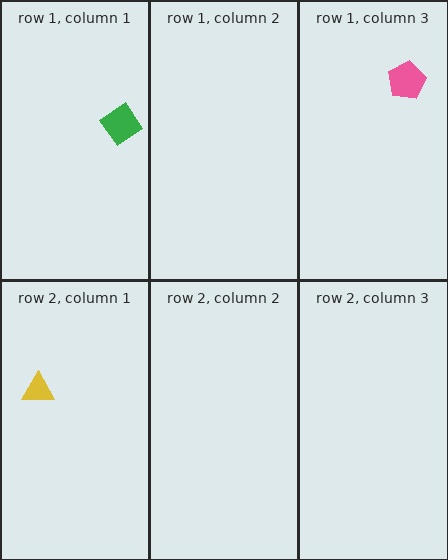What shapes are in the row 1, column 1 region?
The green diamond.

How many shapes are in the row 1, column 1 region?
1.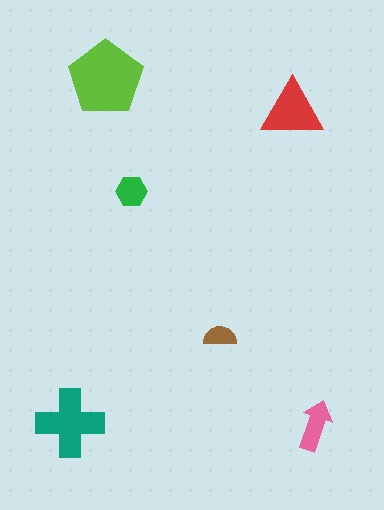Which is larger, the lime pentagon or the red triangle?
The lime pentagon.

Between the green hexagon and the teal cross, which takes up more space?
The teal cross.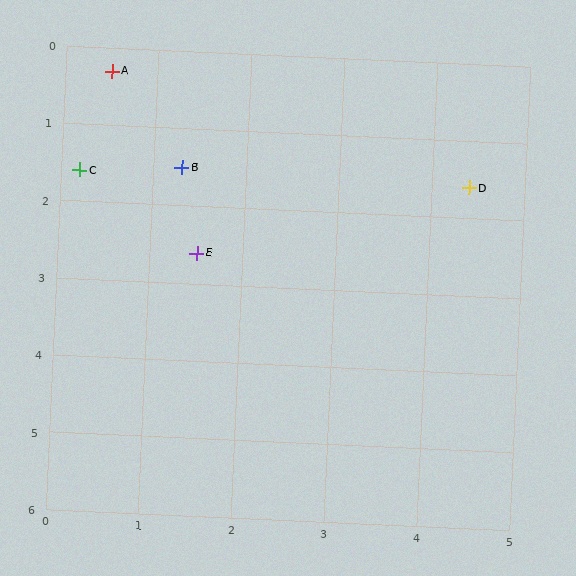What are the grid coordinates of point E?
Point E is at approximately (1.5, 2.6).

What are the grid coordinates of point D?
Point D is at approximately (4.4, 1.6).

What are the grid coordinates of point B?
Point B is at approximately (1.3, 1.5).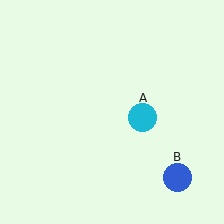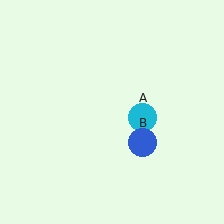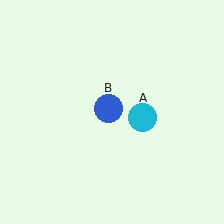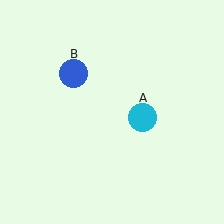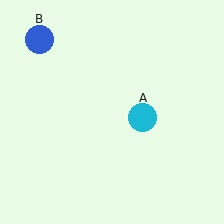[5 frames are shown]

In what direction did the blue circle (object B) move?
The blue circle (object B) moved up and to the left.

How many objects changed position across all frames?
1 object changed position: blue circle (object B).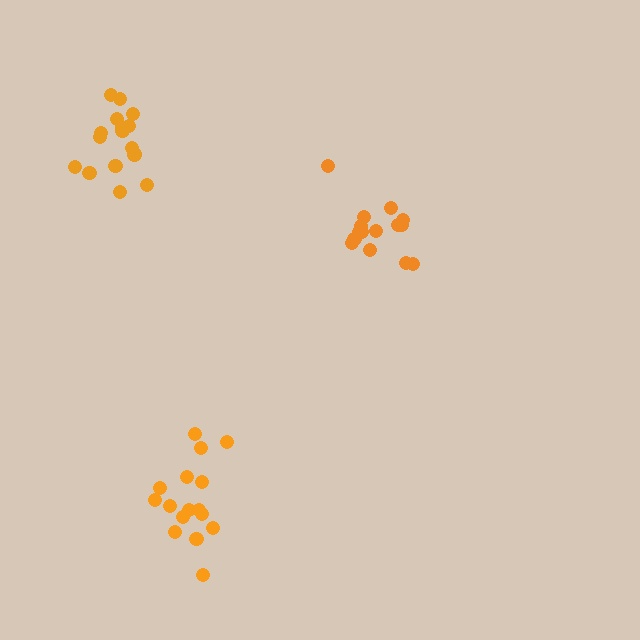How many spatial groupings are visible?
There are 3 spatial groupings.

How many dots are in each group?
Group 1: 15 dots, Group 2: 16 dots, Group 3: 17 dots (48 total).